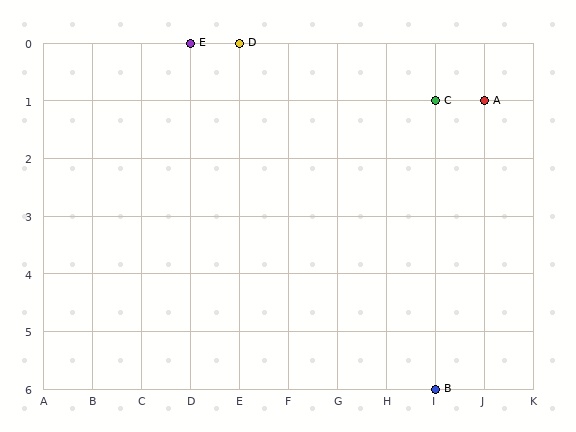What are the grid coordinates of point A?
Point A is at grid coordinates (J, 1).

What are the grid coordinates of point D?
Point D is at grid coordinates (E, 0).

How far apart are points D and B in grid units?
Points D and B are 4 columns and 6 rows apart (about 7.2 grid units diagonally).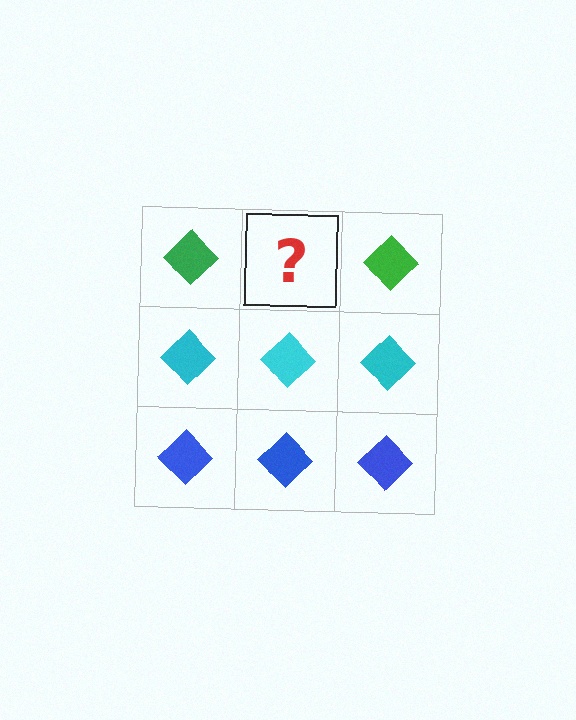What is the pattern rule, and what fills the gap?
The rule is that each row has a consistent color. The gap should be filled with a green diamond.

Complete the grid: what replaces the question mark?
The question mark should be replaced with a green diamond.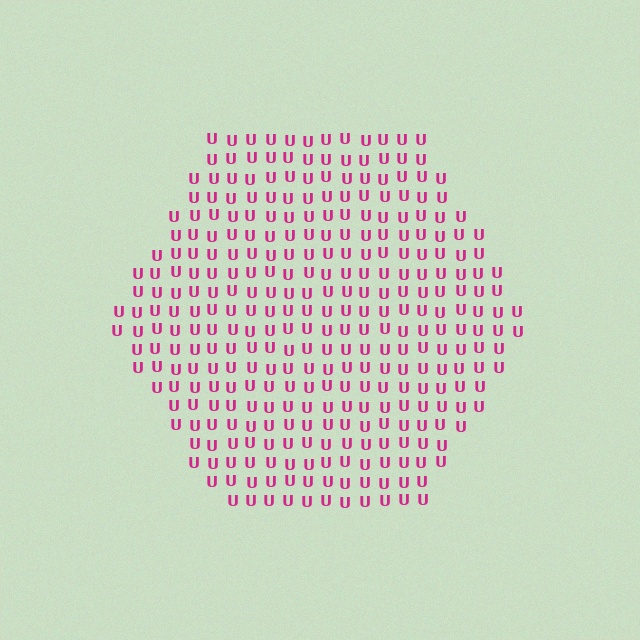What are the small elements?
The small elements are letter U's.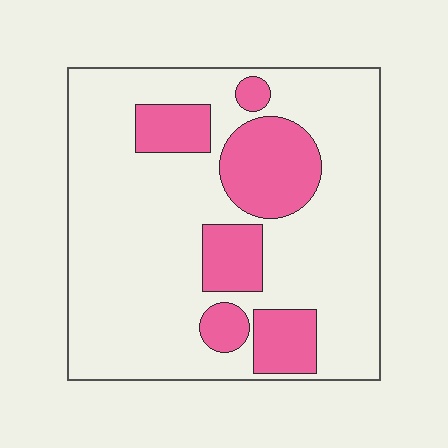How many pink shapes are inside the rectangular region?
6.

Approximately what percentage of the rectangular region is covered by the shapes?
Approximately 25%.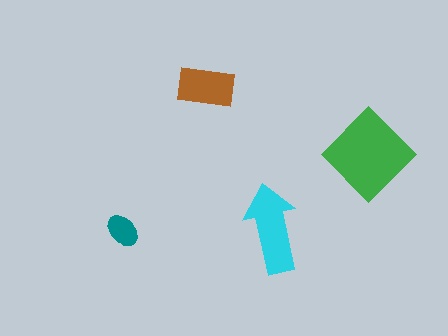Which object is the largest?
The green diamond.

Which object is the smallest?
The teal ellipse.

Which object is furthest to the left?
The teal ellipse is leftmost.